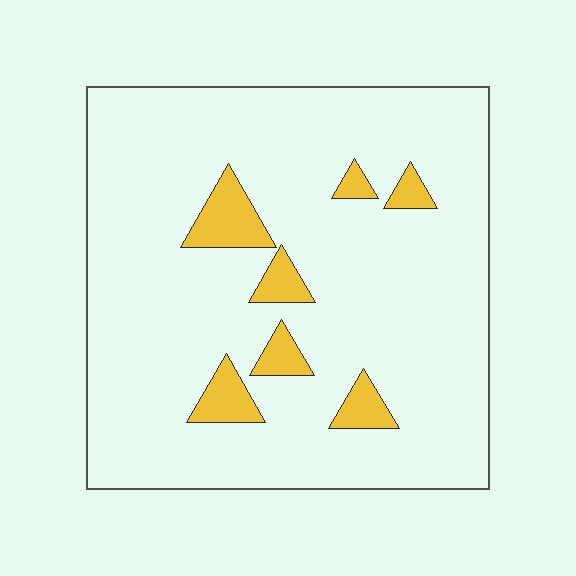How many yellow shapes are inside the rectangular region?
7.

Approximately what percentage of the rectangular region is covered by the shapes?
Approximately 10%.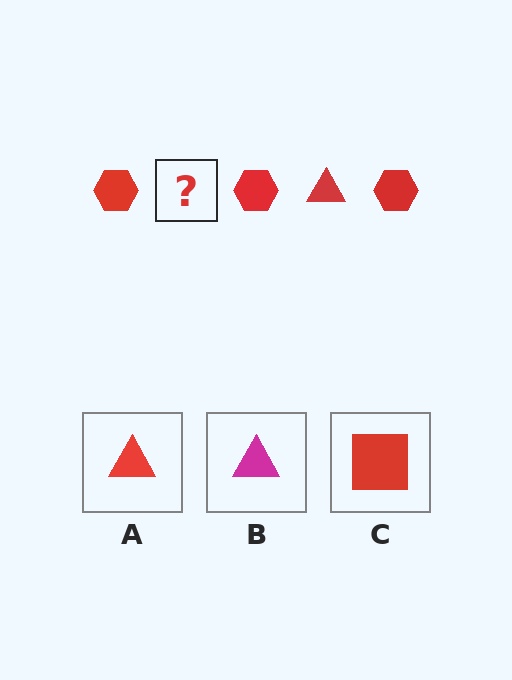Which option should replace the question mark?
Option A.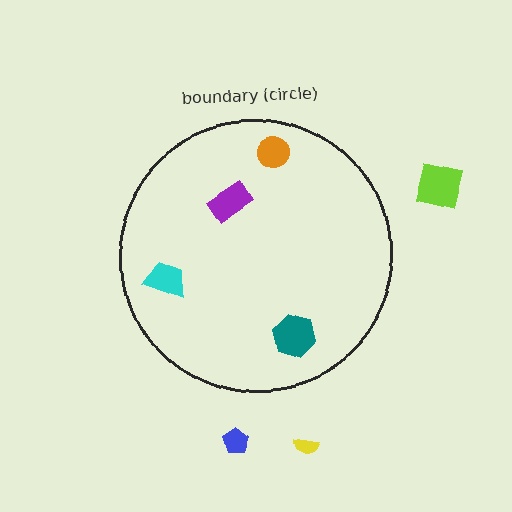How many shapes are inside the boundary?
4 inside, 3 outside.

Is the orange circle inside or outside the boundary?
Inside.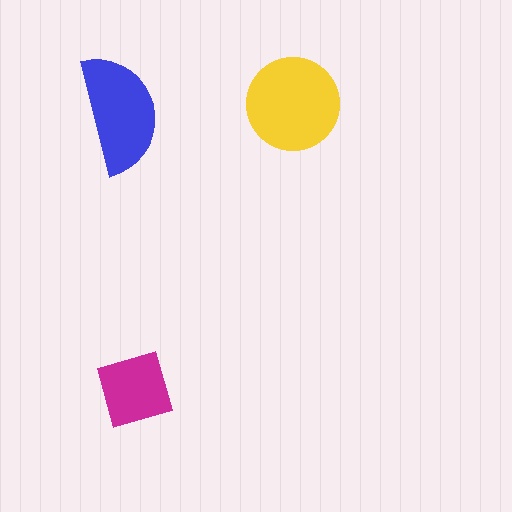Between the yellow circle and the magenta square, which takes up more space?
The yellow circle.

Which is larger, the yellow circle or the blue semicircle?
The yellow circle.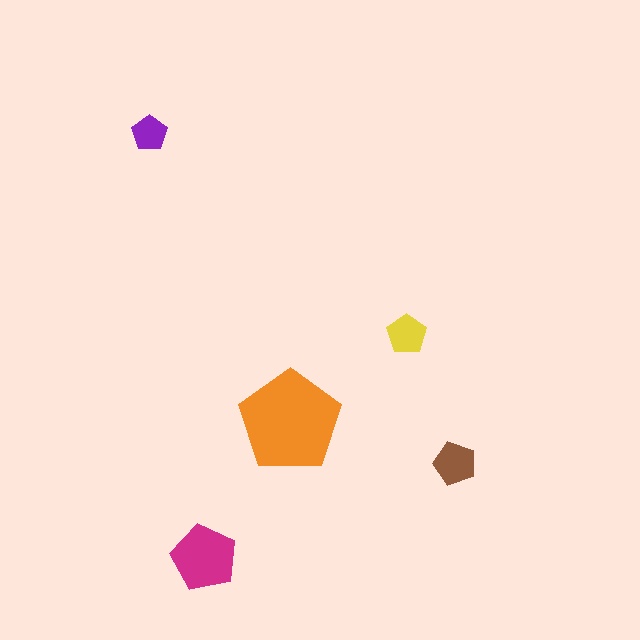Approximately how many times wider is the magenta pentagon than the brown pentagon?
About 1.5 times wider.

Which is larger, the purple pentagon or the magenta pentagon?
The magenta one.